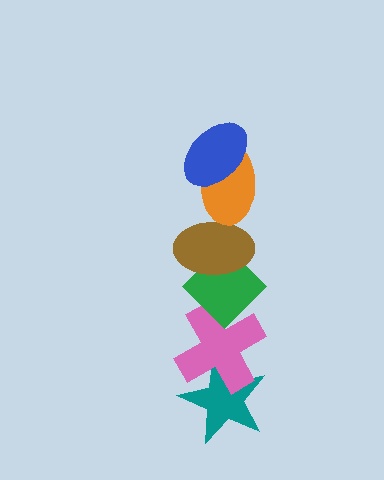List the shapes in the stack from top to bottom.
From top to bottom: the blue ellipse, the orange ellipse, the brown ellipse, the green diamond, the pink cross, the teal star.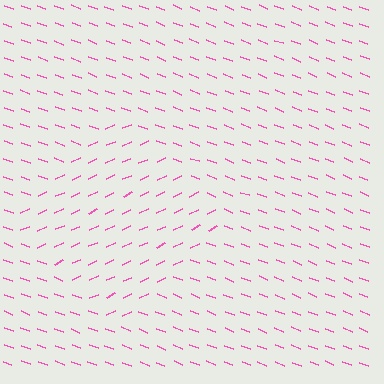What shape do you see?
I see a diamond.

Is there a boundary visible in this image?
Yes, there is a texture boundary formed by a change in line orientation.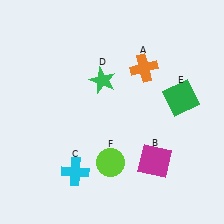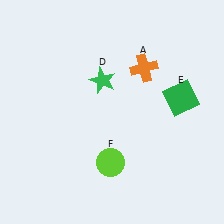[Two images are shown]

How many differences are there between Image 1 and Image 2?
There are 2 differences between the two images.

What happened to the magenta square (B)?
The magenta square (B) was removed in Image 2. It was in the bottom-right area of Image 1.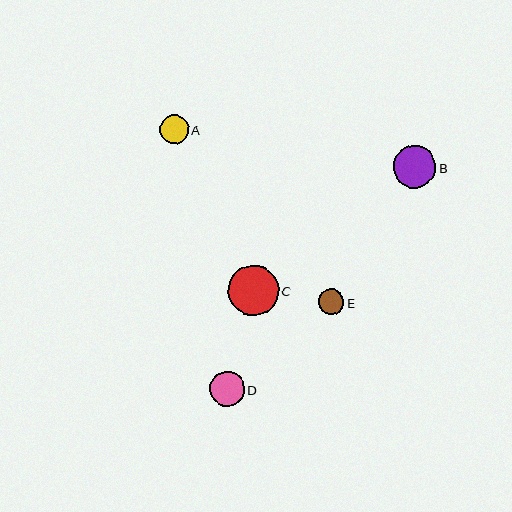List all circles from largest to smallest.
From largest to smallest: C, B, D, A, E.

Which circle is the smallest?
Circle E is the smallest with a size of approximately 26 pixels.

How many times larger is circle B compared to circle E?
Circle B is approximately 1.7 times the size of circle E.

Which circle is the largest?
Circle C is the largest with a size of approximately 50 pixels.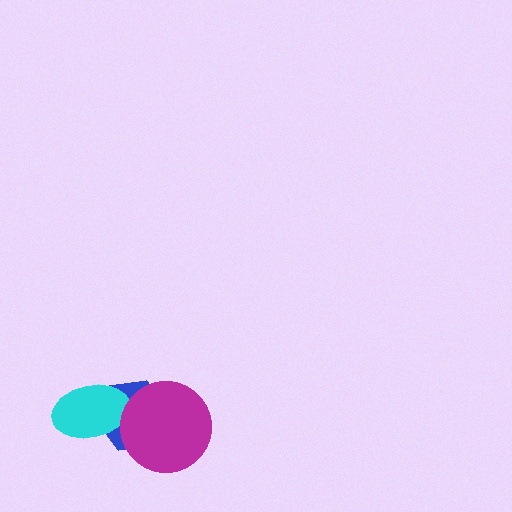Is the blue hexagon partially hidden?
Yes, it is partially covered by another shape.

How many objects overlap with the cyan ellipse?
2 objects overlap with the cyan ellipse.